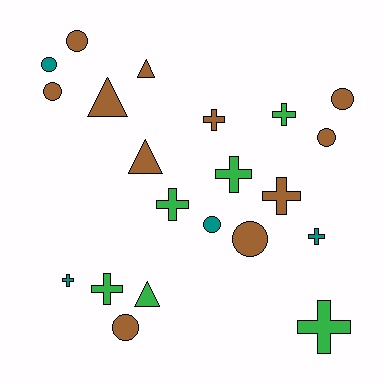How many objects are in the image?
There are 21 objects.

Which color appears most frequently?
Brown, with 11 objects.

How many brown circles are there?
There are 6 brown circles.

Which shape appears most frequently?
Cross, with 9 objects.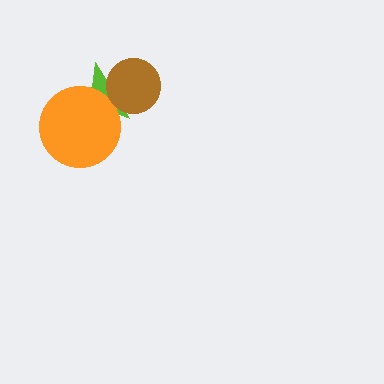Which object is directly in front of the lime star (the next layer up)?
The orange circle is directly in front of the lime star.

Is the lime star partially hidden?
Yes, it is partially covered by another shape.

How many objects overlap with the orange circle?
1 object overlaps with the orange circle.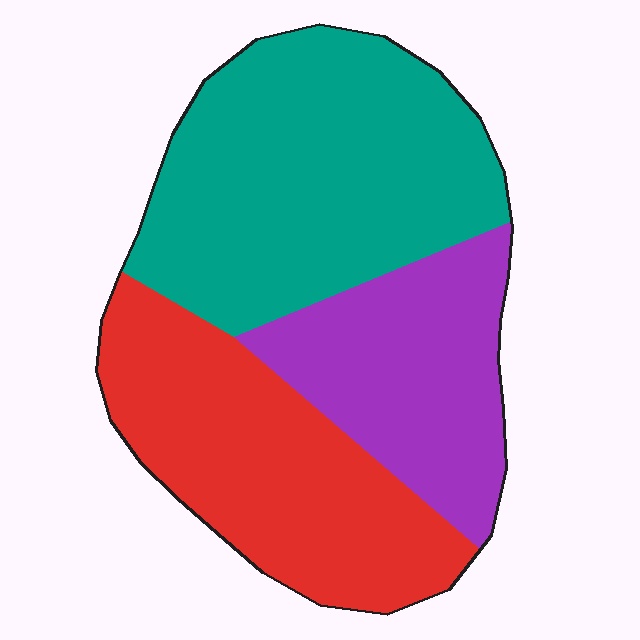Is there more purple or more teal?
Teal.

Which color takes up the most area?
Teal, at roughly 40%.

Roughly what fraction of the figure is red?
Red covers about 35% of the figure.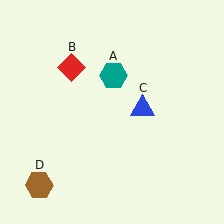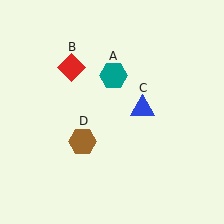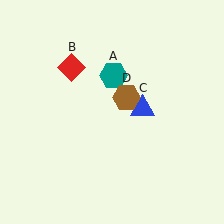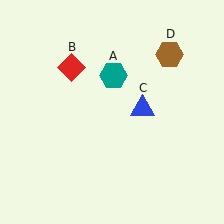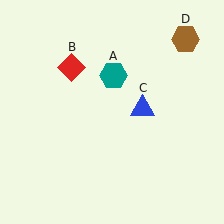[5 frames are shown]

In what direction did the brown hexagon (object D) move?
The brown hexagon (object D) moved up and to the right.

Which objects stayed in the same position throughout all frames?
Teal hexagon (object A) and red diamond (object B) and blue triangle (object C) remained stationary.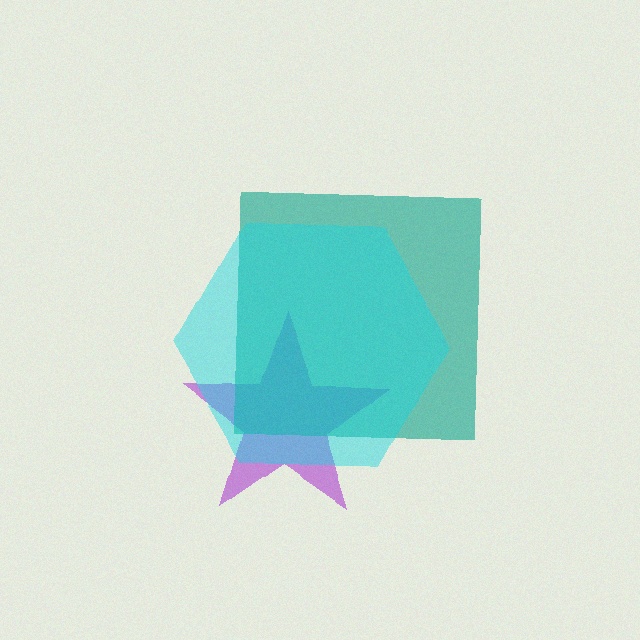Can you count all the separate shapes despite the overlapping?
Yes, there are 3 separate shapes.